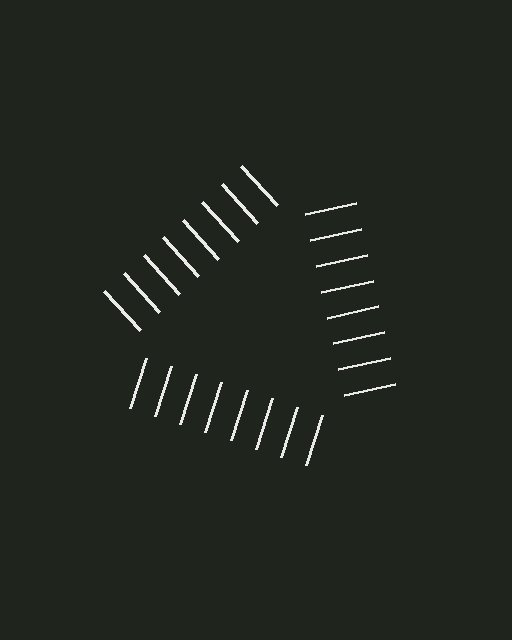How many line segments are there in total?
24 — 8 along each of the 3 edges.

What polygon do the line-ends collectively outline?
An illusory triangle — the line segments terminate on its edges but no continuous stroke is drawn.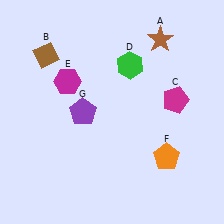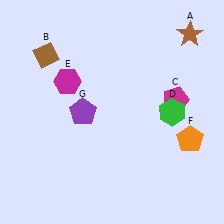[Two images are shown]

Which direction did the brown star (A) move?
The brown star (A) moved right.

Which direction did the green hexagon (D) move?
The green hexagon (D) moved down.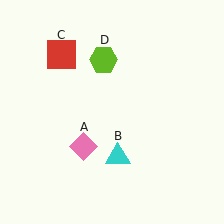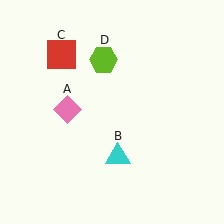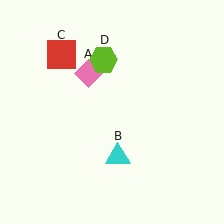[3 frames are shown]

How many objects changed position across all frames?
1 object changed position: pink diamond (object A).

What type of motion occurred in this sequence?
The pink diamond (object A) rotated clockwise around the center of the scene.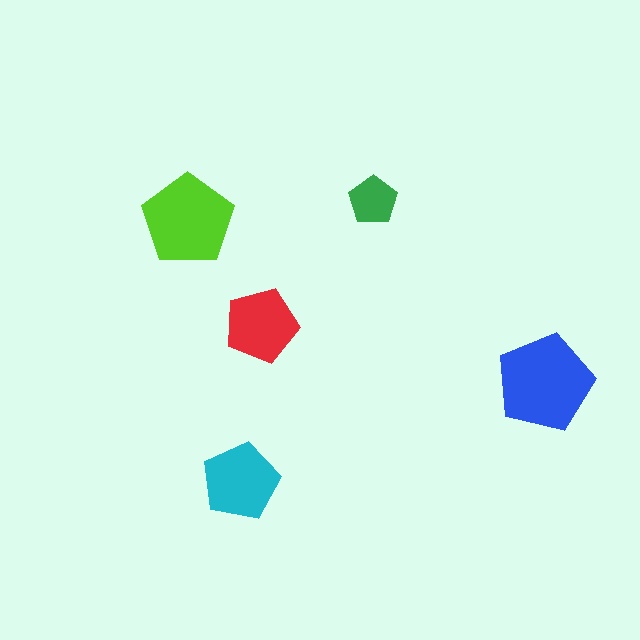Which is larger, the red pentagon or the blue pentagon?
The blue one.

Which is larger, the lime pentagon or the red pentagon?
The lime one.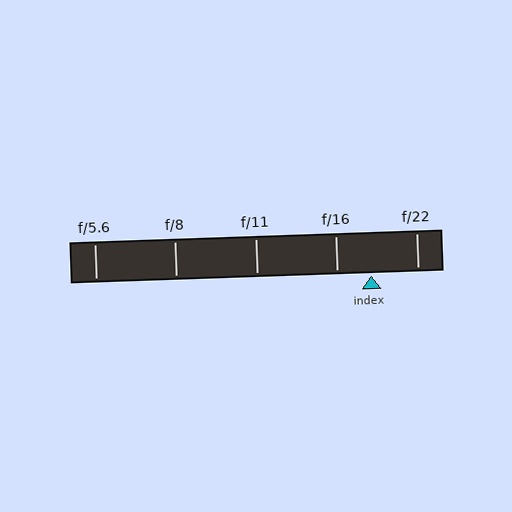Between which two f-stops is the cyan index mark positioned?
The index mark is between f/16 and f/22.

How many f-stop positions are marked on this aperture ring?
There are 5 f-stop positions marked.